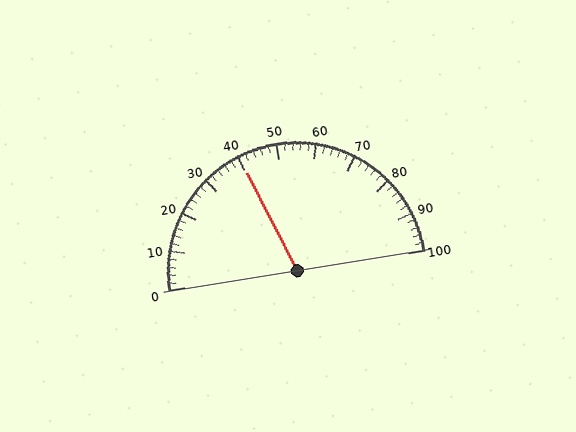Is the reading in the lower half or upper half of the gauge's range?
The reading is in the lower half of the range (0 to 100).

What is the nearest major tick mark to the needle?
The nearest major tick mark is 40.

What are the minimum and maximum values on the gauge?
The gauge ranges from 0 to 100.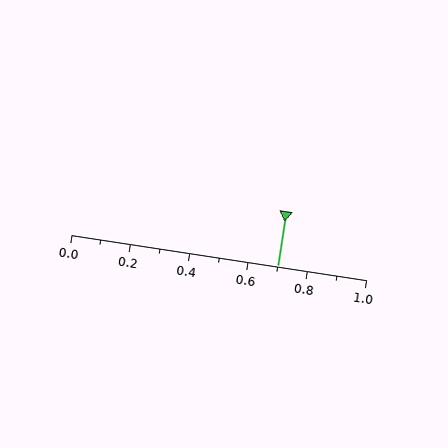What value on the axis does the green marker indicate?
The marker indicates approximately 0.7.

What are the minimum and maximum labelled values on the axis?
The axis runs from 0.0 to 1.0.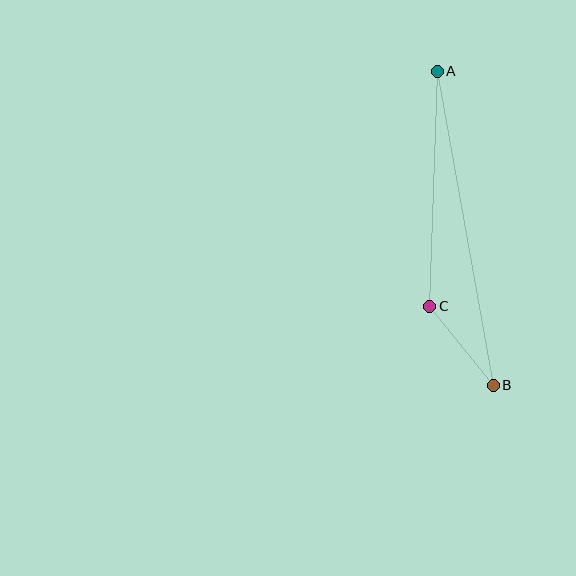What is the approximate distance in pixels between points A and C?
The distance between A and C is approximately 235 pixels.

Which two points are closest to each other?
Points B and C are closest to each other.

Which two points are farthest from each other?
Points A and B are farthest from each other.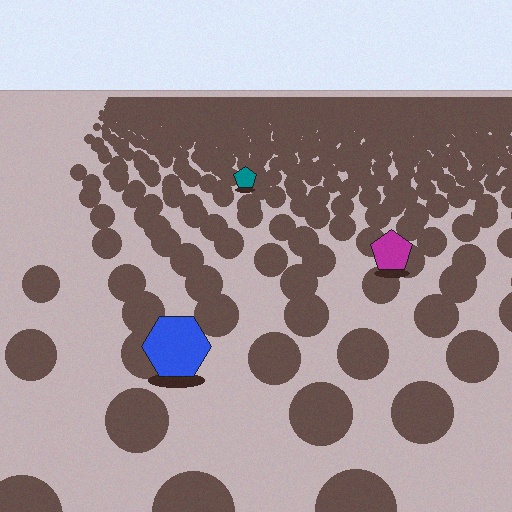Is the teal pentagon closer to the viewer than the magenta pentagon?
No. The magenta pentagon is closer — you can tell from the texture gradient: the ground texture is coarser near it.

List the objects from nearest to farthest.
From nearest to farthest: the blue hexagon, the magenta pentagon, the teal pentagon.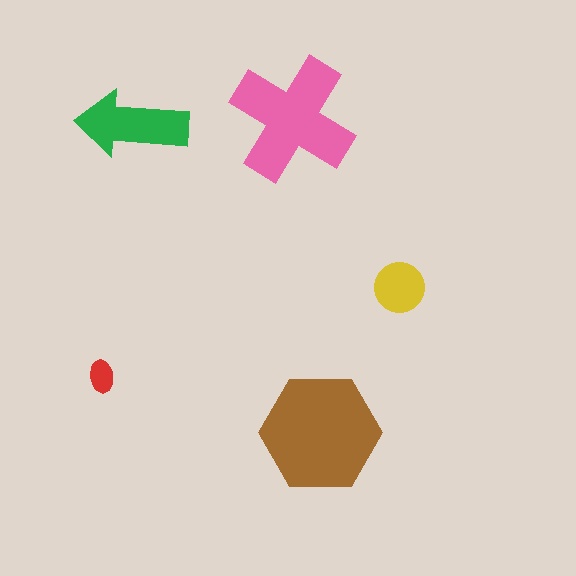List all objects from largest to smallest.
The brown hexagon, the pink cross, the green arrow, the yellow circle, the red ellipse.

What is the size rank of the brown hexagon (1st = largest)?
1st.